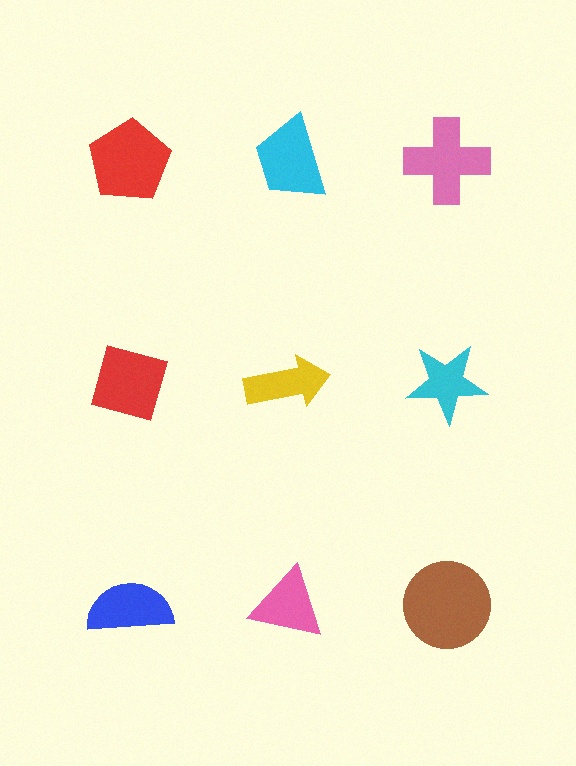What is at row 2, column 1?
A red diamond.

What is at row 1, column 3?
A pink cross.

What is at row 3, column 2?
A pink triangle.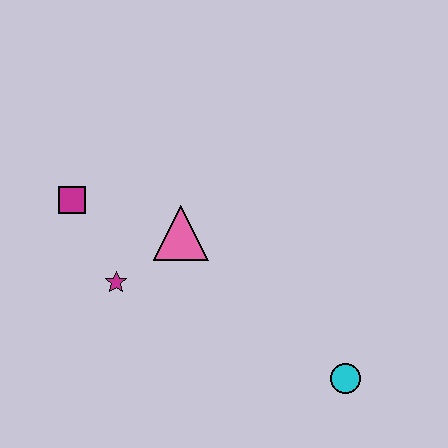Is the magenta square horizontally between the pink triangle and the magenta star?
No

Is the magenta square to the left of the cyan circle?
Yes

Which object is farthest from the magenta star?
The cyan circle is farthest from the magenta star.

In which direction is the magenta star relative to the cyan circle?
The magenta star is to the left of the cyan circle.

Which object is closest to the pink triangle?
The magenta star is closest to the pink triangle.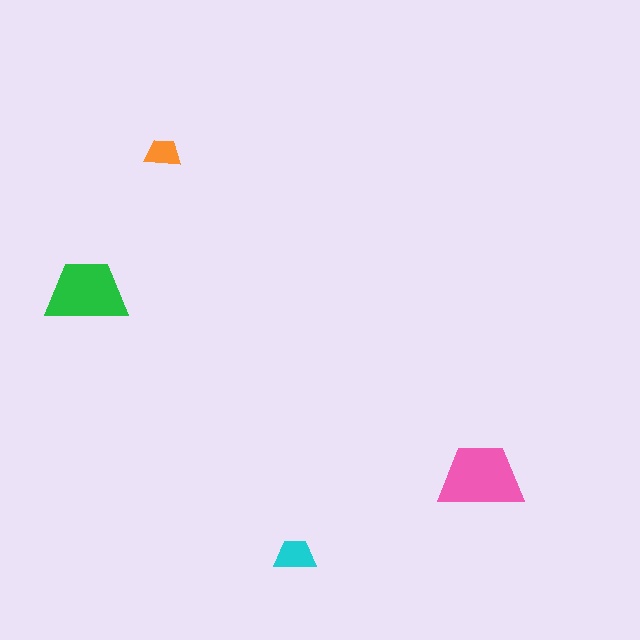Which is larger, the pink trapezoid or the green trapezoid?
The pink one.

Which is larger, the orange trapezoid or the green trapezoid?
The green one.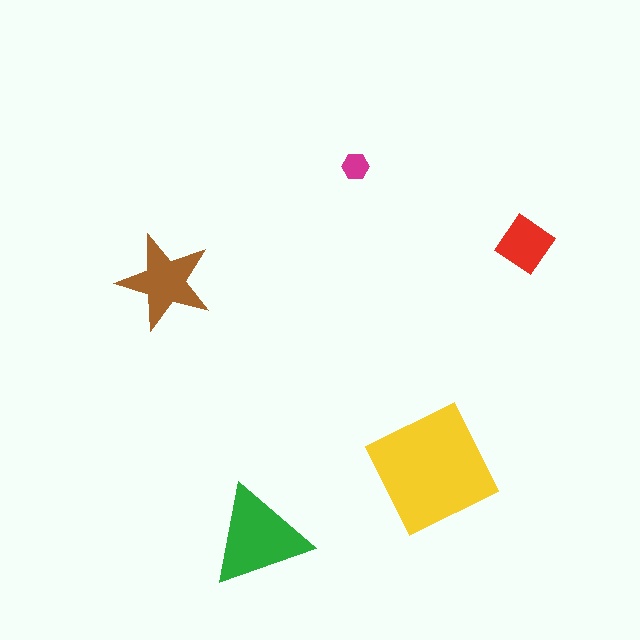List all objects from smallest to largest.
The magenta hexagon, the red diamond, the brown star, the green triangle, the yellow square.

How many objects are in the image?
There are 5 objects in the image.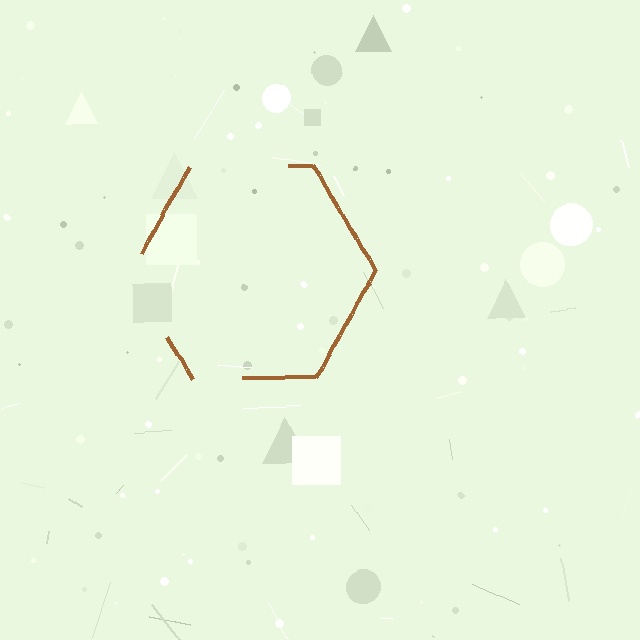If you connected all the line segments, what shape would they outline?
They would outline a hexagon.